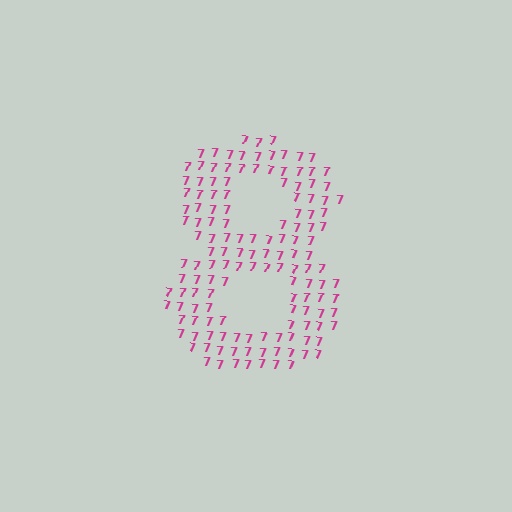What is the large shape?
The large shape is the digit 8.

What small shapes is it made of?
It is made of small digit 7's.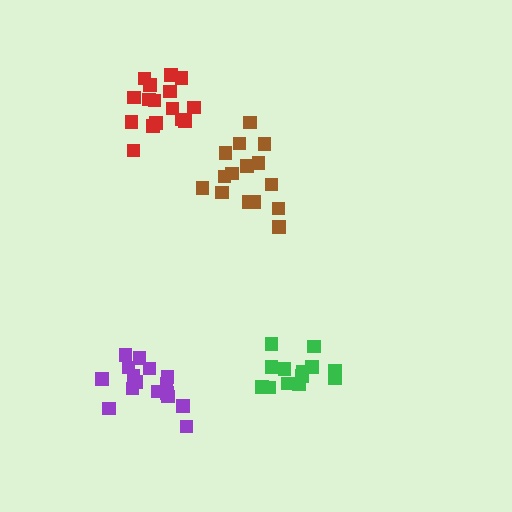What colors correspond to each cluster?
The clusters are colored: brown, red, green, purple.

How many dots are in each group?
Group 1: 15 dots, Group 2: 16 dots, Group 3: 13 dots, Group 4: 16 dots (60 total).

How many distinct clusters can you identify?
There are 4 distinct clusters.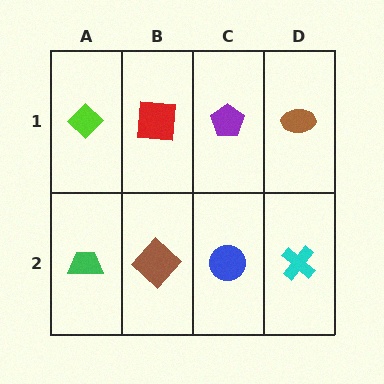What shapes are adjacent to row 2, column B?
A red square (row 1, column B), a green trapezoid (row 2, column A), a blue circle (row 2, column C).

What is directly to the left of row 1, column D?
A purple pentagon.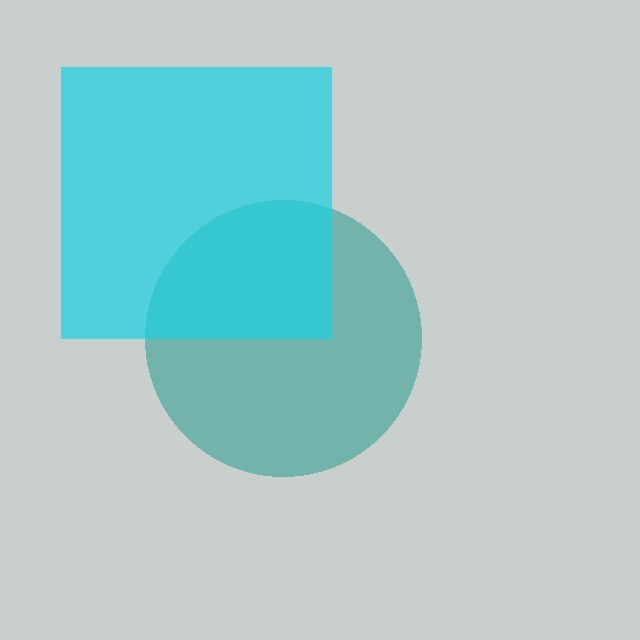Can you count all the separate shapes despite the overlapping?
Yes, there are 2 separate shapes.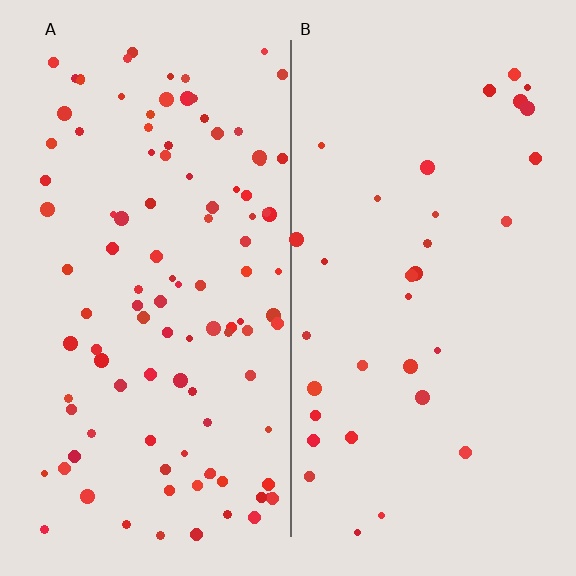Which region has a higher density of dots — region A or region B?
A (the left).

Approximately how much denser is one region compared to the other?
Approximately 3.2× — region A over region B.